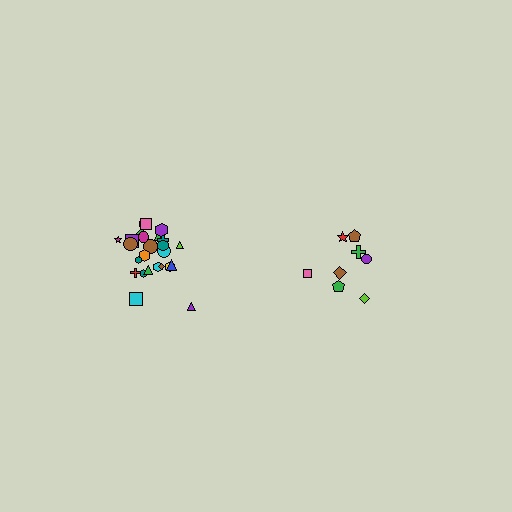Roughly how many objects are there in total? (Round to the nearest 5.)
Roughly 35 objects in total.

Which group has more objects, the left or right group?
The left group.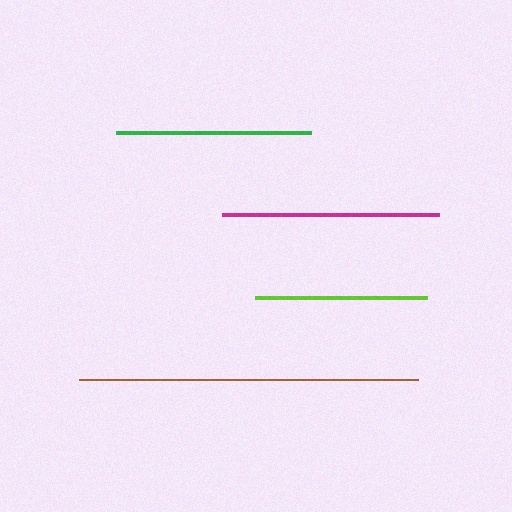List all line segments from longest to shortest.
From longest to shortest: brown, magenta, green, lime.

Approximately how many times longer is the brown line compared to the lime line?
The brown line is approximately 2.0 times the length of the lime line.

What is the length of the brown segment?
The brown segment is approximately 339 pixels long.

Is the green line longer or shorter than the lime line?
The green line is longer than the lime line.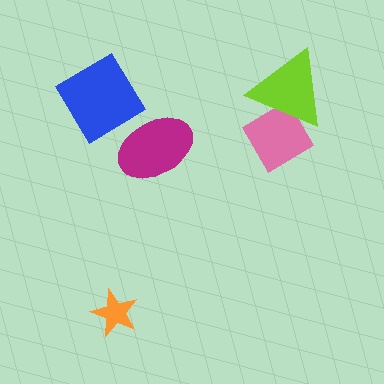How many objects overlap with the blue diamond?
1 object overlaps with the blue diamond.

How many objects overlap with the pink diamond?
1 object overlaps with the pink diamond.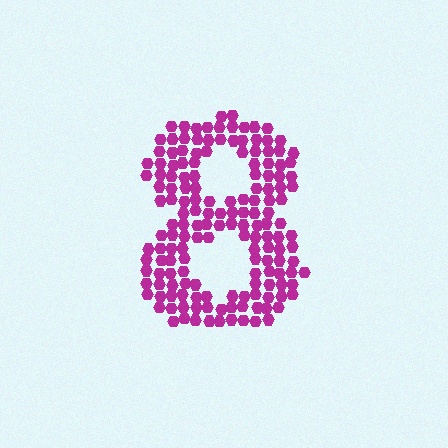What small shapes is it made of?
It is made of small hexagons.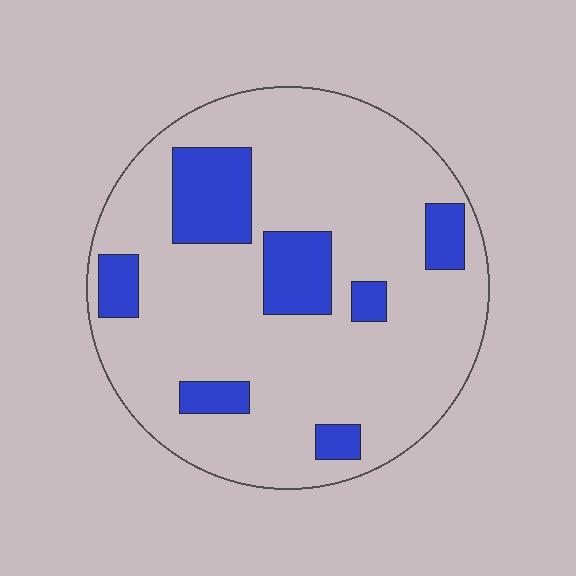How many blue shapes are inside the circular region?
7.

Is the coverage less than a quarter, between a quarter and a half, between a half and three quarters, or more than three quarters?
Less than a quarter.